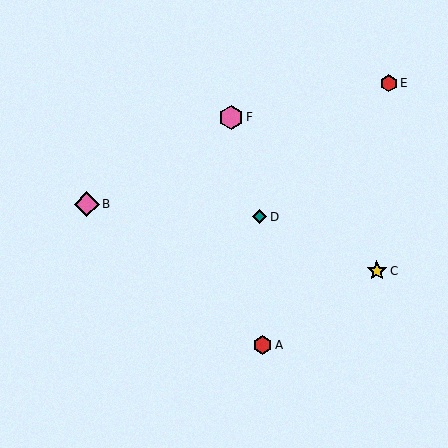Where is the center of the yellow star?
The center of the yellow star is at (377, 271).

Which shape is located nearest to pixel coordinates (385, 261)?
The yellow star (labeled C) at (377, 271) is nearest to that location.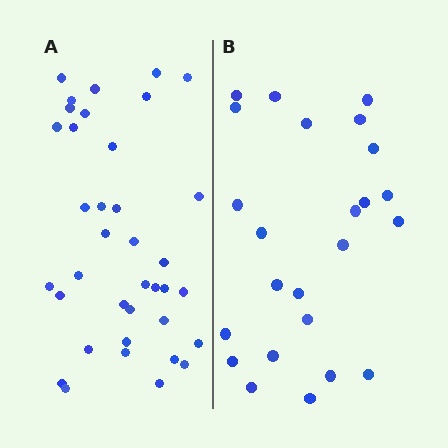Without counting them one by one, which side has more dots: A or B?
Region A (the left region) has more dots.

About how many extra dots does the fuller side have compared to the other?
Region A has approximately 15 more dots than region B.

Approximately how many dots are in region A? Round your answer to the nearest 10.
About 40 dots. (The exact count is 37, which rounds to 40.)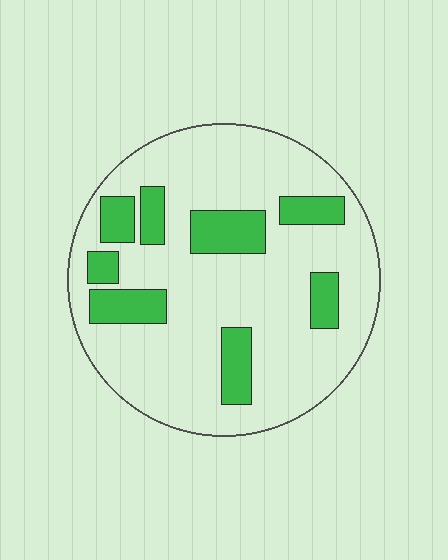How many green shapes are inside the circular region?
8.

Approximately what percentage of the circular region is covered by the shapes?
Approximately 20%.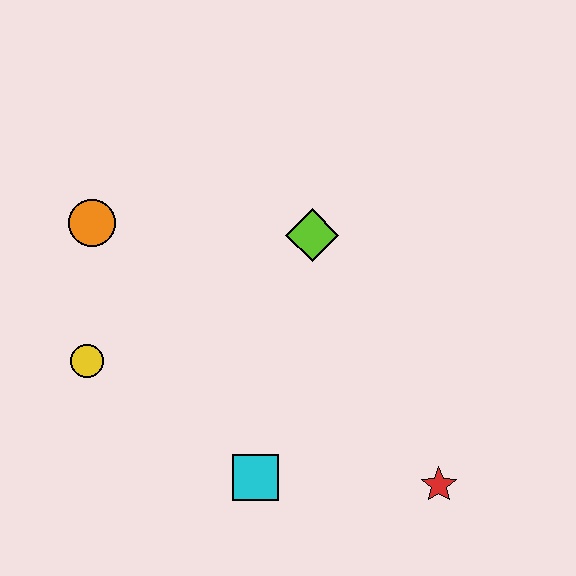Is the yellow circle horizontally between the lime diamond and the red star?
No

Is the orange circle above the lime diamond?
Yes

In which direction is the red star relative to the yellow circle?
The red star is to the right of the yellow circle.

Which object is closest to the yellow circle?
The orange circle is closest to the yellow circle.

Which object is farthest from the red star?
The orange circle is farthest from the red star.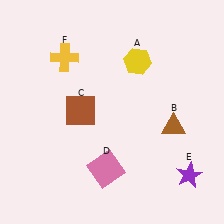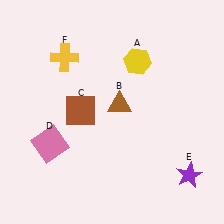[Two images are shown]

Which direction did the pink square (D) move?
The pink square (D) moved left.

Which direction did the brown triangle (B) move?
The brown triangle (B) moved left.